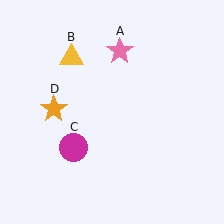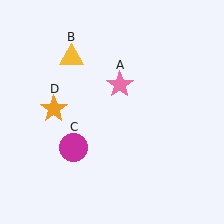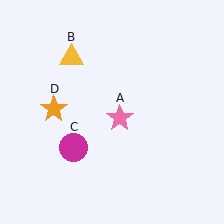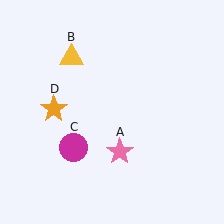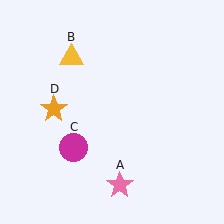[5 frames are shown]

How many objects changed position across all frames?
1 object changed position: pink star (object A).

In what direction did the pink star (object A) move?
The pink star (object A) moved down.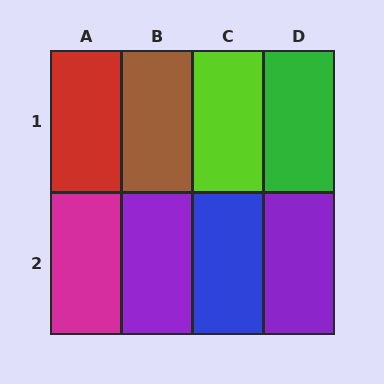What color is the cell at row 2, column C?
Blue.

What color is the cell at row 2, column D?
Purple.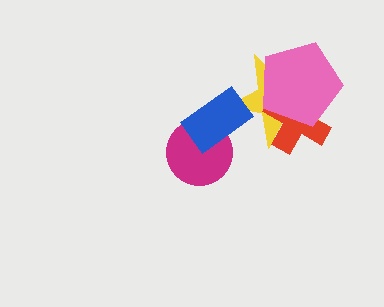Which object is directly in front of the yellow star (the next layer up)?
The red cross is directly in front of the yellow star.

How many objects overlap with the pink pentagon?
2 objects overlap with the pink pentagon.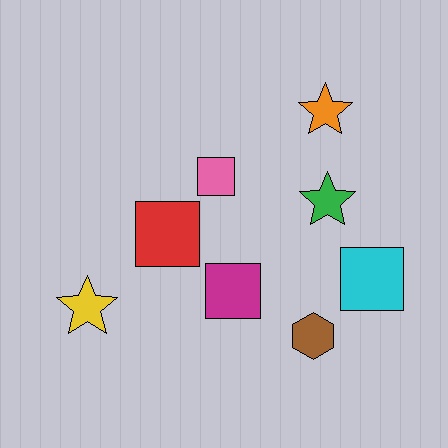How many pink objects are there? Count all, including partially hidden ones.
There is 1 pink object.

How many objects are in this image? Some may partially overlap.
There are 8 objects.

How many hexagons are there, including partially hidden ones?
There is 1 hexagon.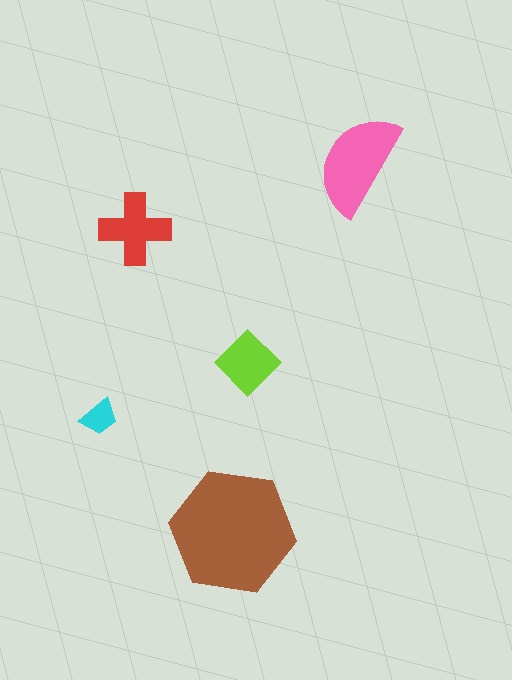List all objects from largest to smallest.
The brown hexagon, the pink semicircle, the red cross, the lime diamond, the cyan trapezoid.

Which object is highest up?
The pink semicircle is topmost.